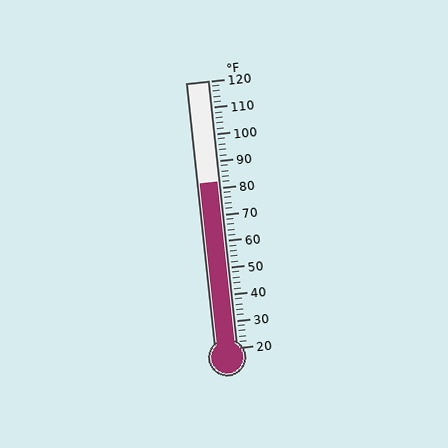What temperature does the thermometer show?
The thermometer shows approximately 82°F.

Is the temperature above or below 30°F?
The temperature is above 30°F.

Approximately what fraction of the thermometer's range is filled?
The thermometer is filled to approximately 60% of its range.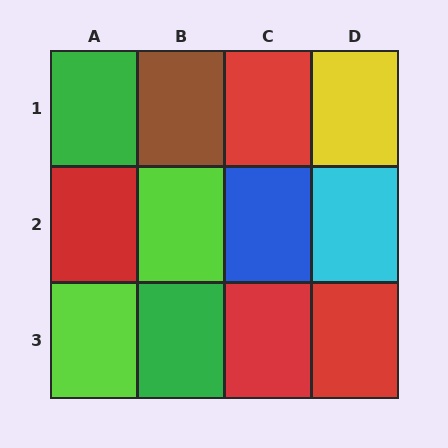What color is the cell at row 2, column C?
Blue.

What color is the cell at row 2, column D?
Cyan.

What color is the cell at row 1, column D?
Yellow.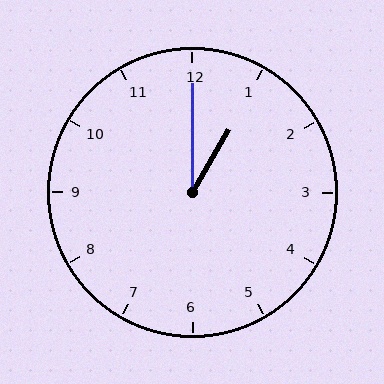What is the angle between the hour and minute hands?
Approximately 30 degrees.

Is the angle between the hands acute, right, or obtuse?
It is acute.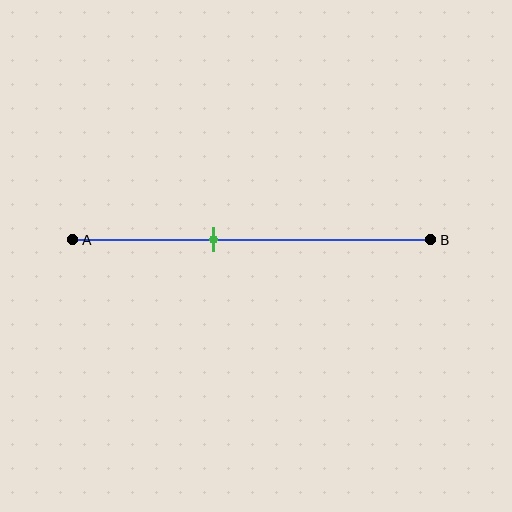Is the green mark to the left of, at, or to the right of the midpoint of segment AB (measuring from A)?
The green mark is to the left of the midpoint of segment AB.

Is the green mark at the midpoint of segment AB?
No, the mark is at about 40% from A, not at the 50% midpoint.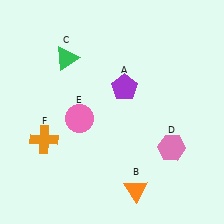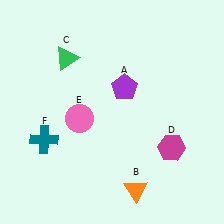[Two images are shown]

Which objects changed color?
D changed from pink to magenta. F changed from orange to teal.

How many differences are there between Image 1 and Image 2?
There are 2 differences between the two images.